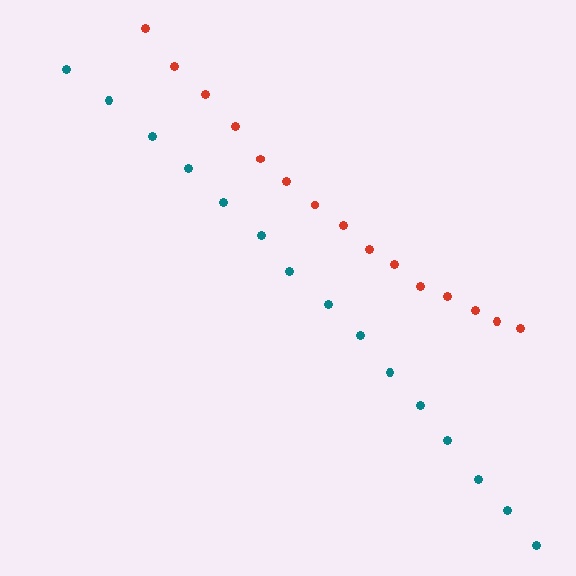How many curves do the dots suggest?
There are 2 distinct paths.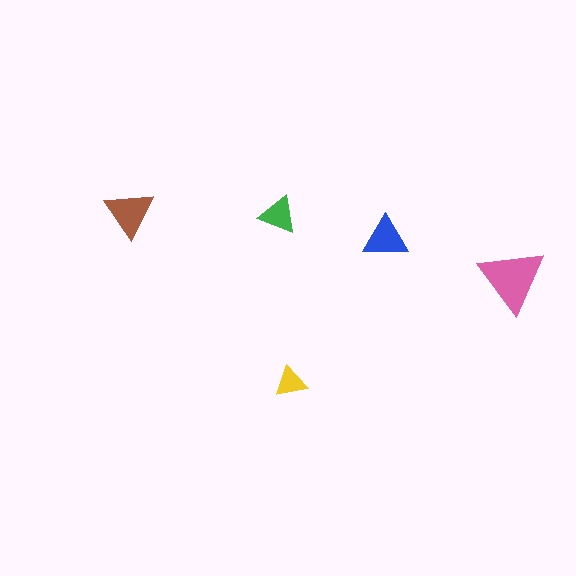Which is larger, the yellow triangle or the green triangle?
The green one.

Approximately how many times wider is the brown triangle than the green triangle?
About 1.5 times wider.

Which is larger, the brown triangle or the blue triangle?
The brown one.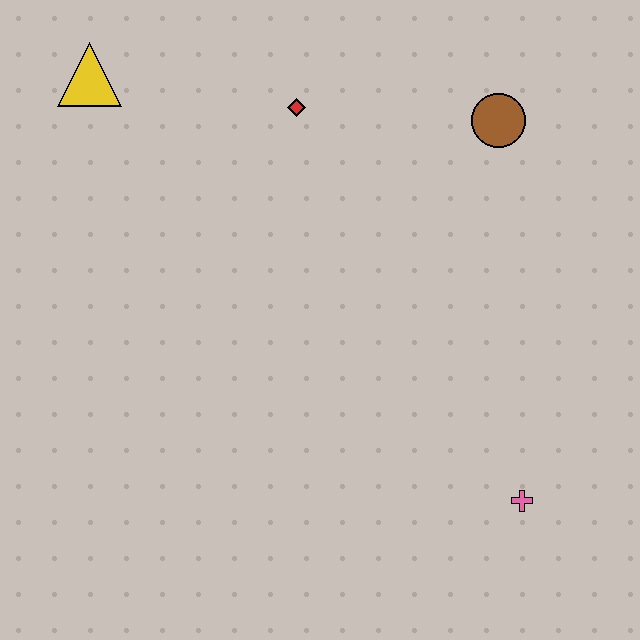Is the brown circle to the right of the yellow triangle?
Yes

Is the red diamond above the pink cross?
Yes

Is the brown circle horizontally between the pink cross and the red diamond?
Yes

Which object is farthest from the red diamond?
The pink cross is farthest from the red diamond.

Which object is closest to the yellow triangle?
The red diamond is closest to the yellow triangle.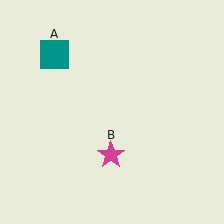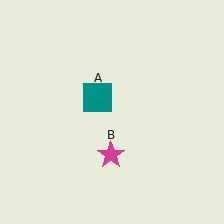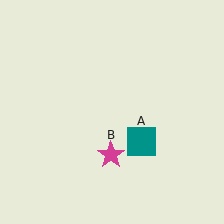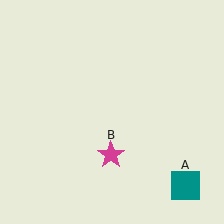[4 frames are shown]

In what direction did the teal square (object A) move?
The teal square (object A) moved down and to the right.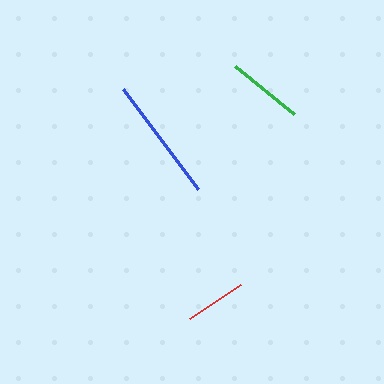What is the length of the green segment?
The green segment is approximately 76 pixels long.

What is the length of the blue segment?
The blue segment is approximately 125 pixels long.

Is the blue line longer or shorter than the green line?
The blue line is longer than the green line.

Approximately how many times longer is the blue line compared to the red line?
The blue line is approximately 2.0 times the length of the red line.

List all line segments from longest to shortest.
From longest to shortest: blue, green, red.